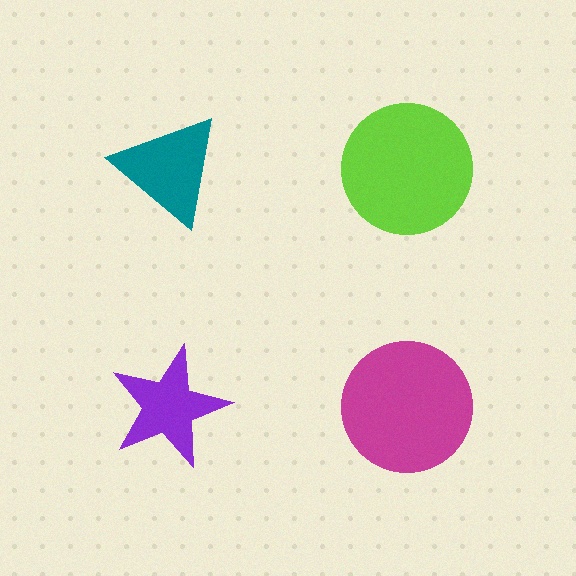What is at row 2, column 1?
A purple star.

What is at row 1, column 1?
A teal triangle.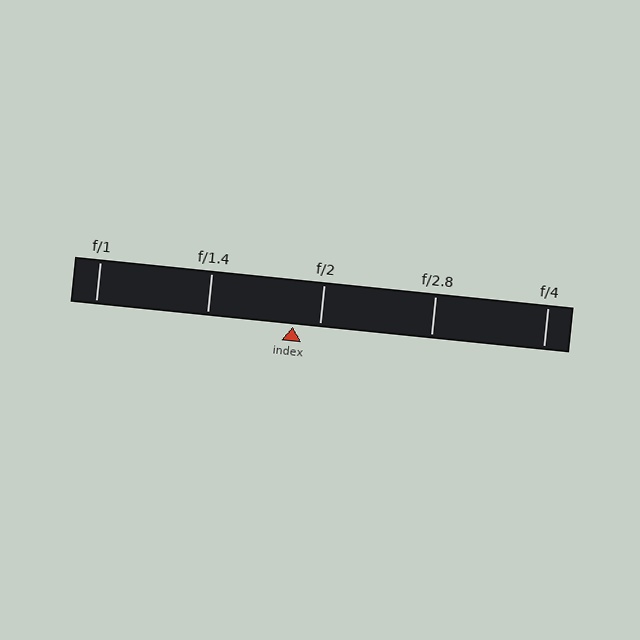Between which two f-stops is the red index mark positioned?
The index mark is between f/1.4 and f/2.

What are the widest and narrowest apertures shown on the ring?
The widest aperture shown is f/1 and the narrowest is f/4.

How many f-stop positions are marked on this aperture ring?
There are 5 f-stop positions marked.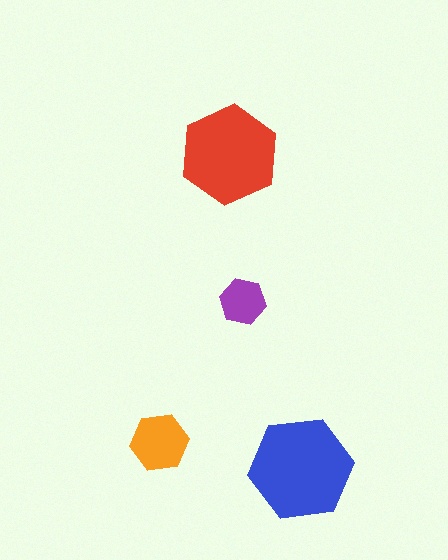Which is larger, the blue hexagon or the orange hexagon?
The blue one.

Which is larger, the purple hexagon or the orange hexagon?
The orange one.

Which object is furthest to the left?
The orange hexagon is leftmost.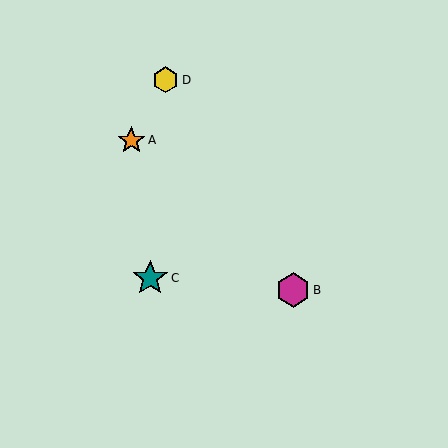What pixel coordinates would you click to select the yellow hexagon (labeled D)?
Click at (166, 80) to select the yellow hexagon D.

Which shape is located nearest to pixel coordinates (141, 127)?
The orange star (labeled A) at (131, 140) is nearest to that location.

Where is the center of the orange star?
The center of the orange star is at (131, 140).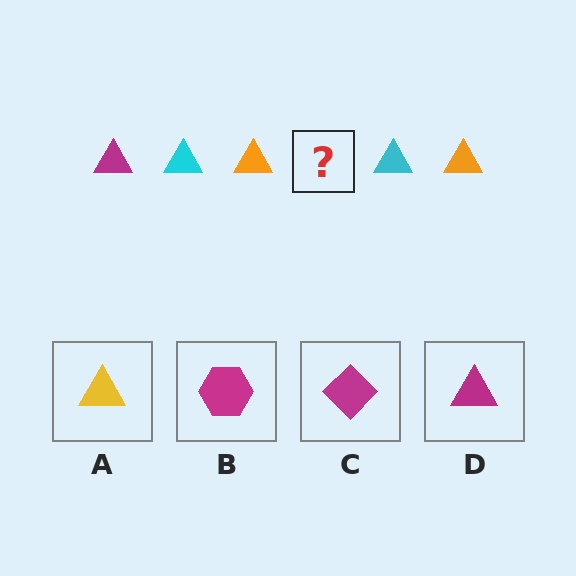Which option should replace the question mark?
Option D.